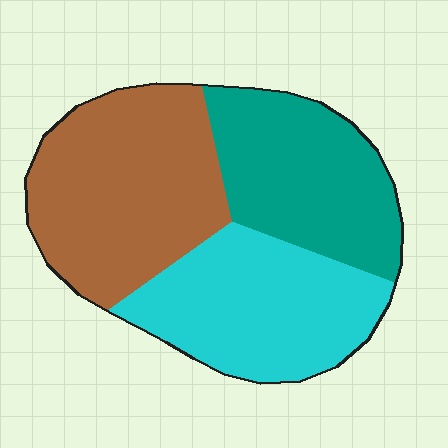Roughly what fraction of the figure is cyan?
Cyan covers around 30% of the figure.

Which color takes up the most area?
Brown, at roughly 40%.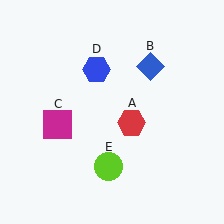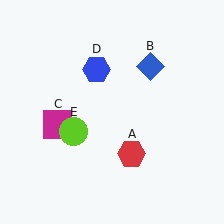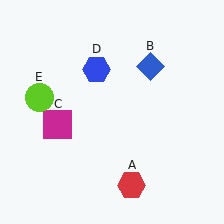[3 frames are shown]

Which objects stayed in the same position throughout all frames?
Blue diamond (object B) and magenta square (object C) and blue hexagon (object D) remained stationary.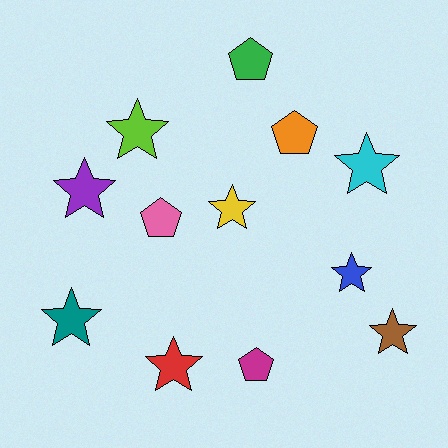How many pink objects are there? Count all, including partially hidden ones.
There is 1 pink object.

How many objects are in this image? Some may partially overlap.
There are 12 objects.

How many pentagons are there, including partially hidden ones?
There are 4 pentagons.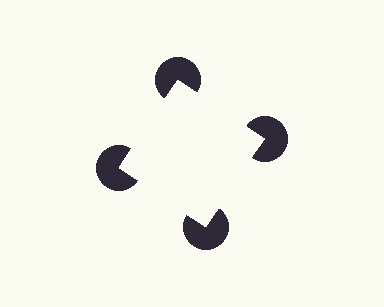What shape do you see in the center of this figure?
An illusory square — its edges are inferred from the aligned wedge cuts in the pac-man discs, not physically drawn.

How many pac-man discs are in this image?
There are 4 — one at each vertex of the illusory square.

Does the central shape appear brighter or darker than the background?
It typically appears slightly brighter than the background, even though no actual brightness change is drawn.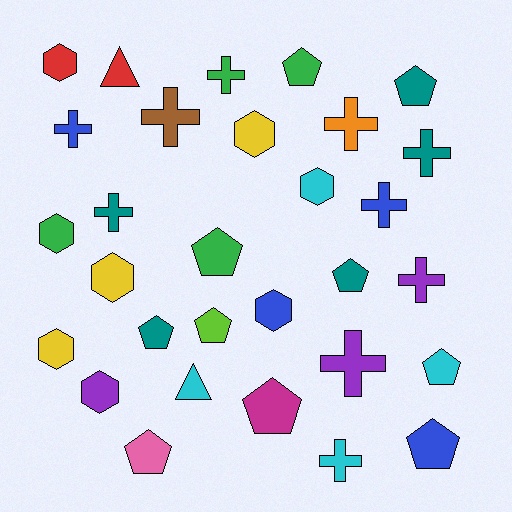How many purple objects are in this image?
There are 3 purple objects.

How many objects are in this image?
There are 30 objects.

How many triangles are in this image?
There are 2 triangles.